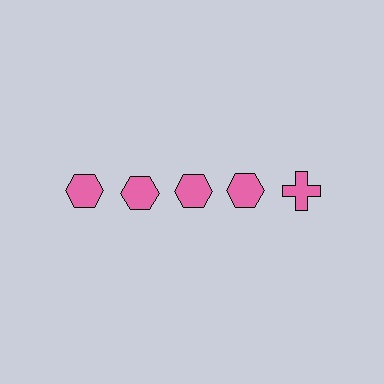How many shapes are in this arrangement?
There are 5 shapes arranged in a grid pattern.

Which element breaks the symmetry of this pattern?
The pink cross in the top row, rightmost column breaks the symmetry. All other shapes are pink hexagons.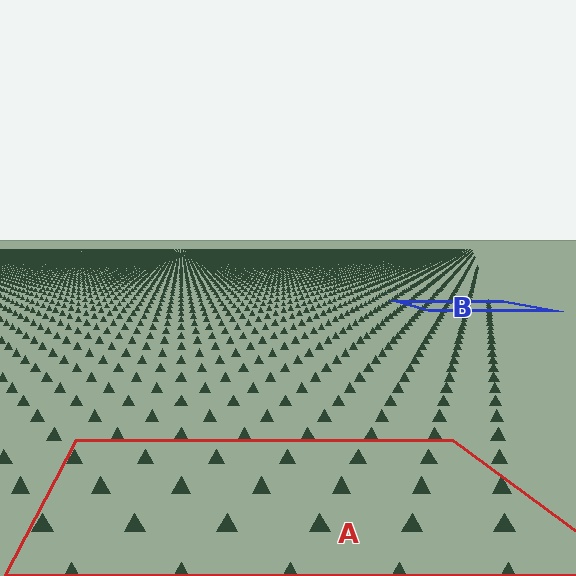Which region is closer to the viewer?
Region A is closer. The texture elements there are larger and more spread out.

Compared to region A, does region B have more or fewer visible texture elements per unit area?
Region B has more texture elements per unit area — they are packed more densely because it is farther away.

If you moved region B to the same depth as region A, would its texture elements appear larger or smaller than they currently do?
They would appear larger. At a closer depth, the same texture elements are projected at a bigger on-screen size.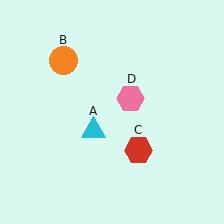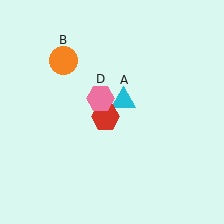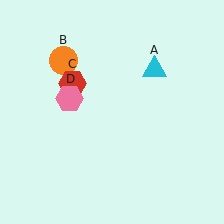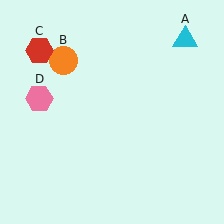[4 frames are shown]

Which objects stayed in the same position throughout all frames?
Orange circle (object B) remained stationary.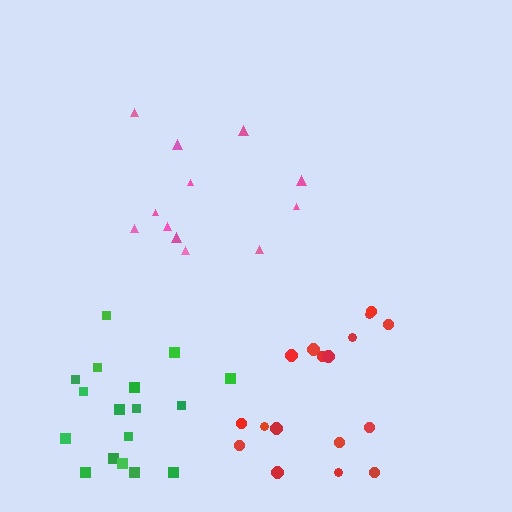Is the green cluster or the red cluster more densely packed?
Green.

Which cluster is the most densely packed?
Green.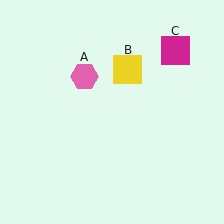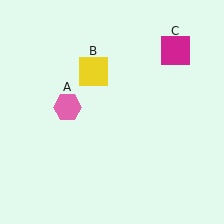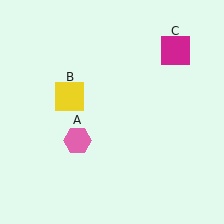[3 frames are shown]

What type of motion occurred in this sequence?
The pink hexagon (object A), yellow square (object B) rotated counterclockwise around the center of the scene.